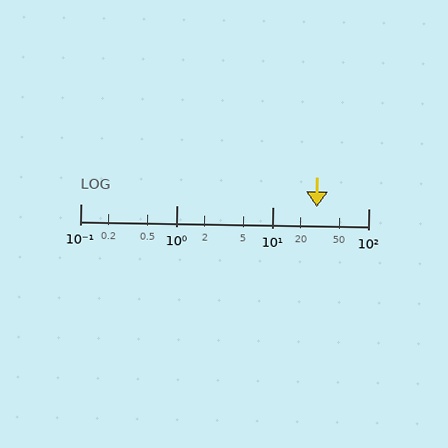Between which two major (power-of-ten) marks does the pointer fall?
The pointer is between 10 and 100.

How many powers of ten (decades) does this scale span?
The scale spans 3 decades, from 0.1 to 100.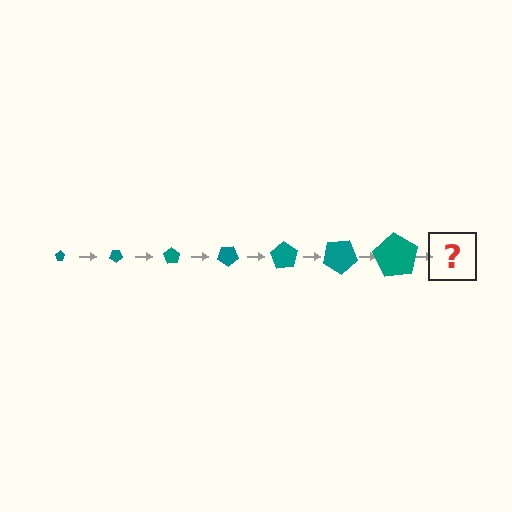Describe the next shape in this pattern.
It should be a pentagon, larger than the previous one and rotated 245 degrees from the start.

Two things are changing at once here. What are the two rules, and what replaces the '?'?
The two rules are that the pentagon grows larger each step and it rotates 35 degrees each step. The '?' should be a pentagon, larger than the previous one and rotated 245 degrees from the start.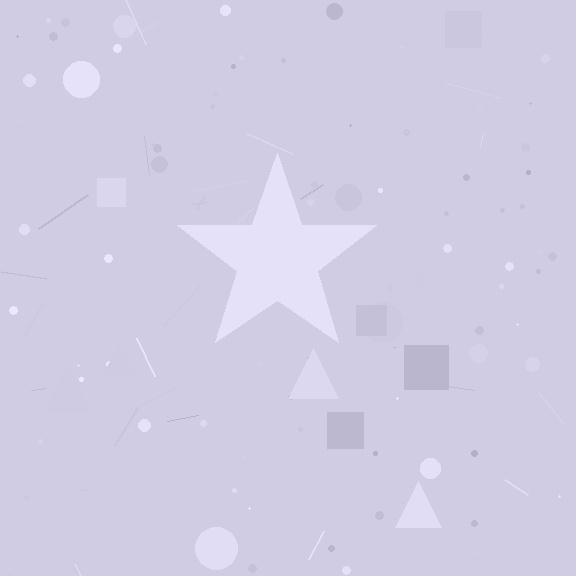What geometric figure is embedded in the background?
A star is embedded in the background.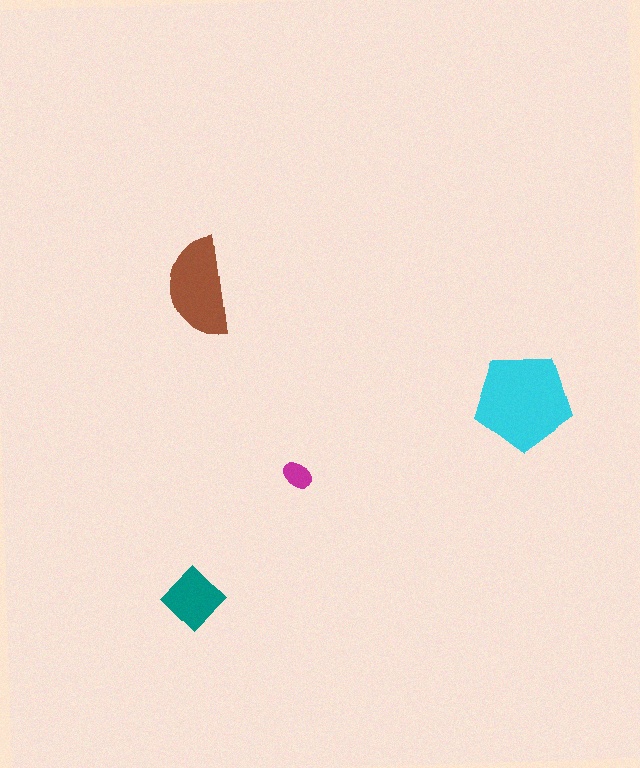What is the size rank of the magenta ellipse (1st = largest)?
4th.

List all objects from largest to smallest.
The cyan pentagon, the brown semicircle, the teal diamond, the magenta ellipse.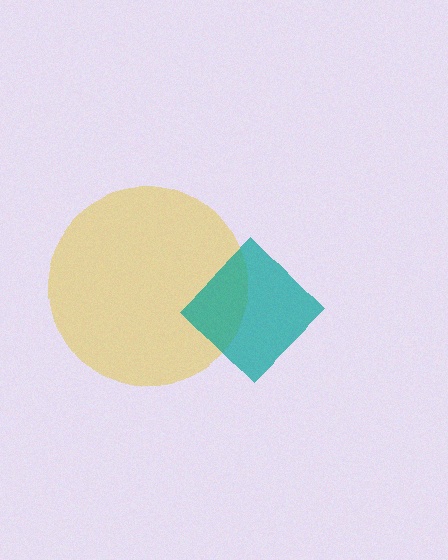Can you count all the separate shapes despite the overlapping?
Yes, there are 2 separate shapes.